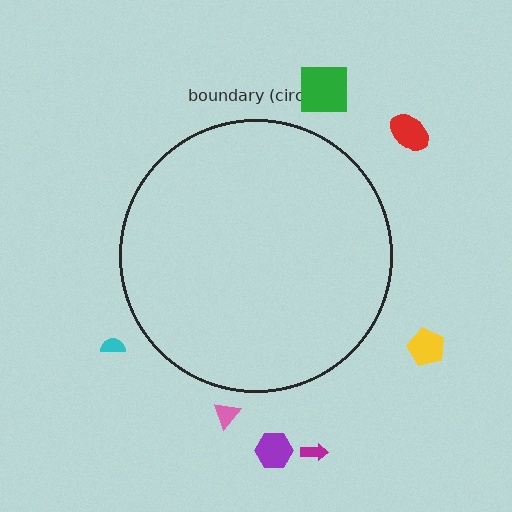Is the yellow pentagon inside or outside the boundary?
Outside.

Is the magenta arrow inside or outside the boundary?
Outside.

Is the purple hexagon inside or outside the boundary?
Outside.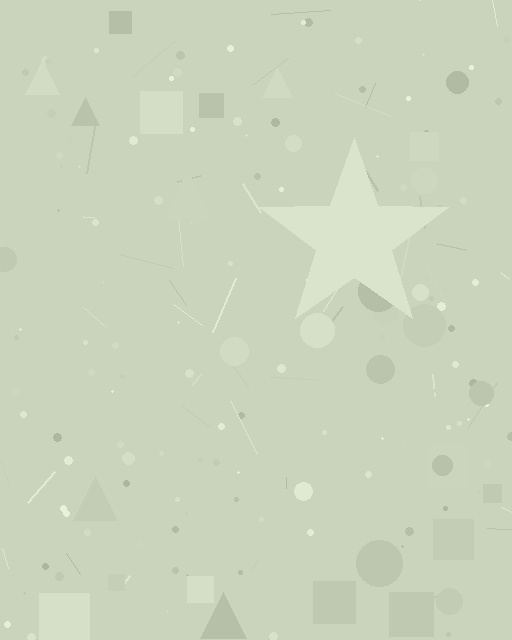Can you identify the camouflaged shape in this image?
The camouflaged shape is a star.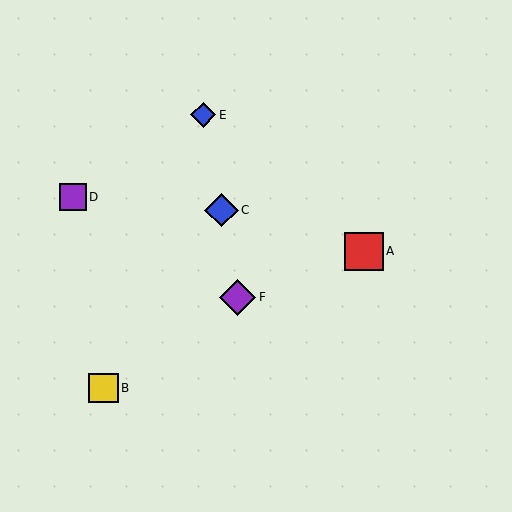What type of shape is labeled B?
Shape B is a yellow square.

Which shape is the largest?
The red square (labeled A) is the largest.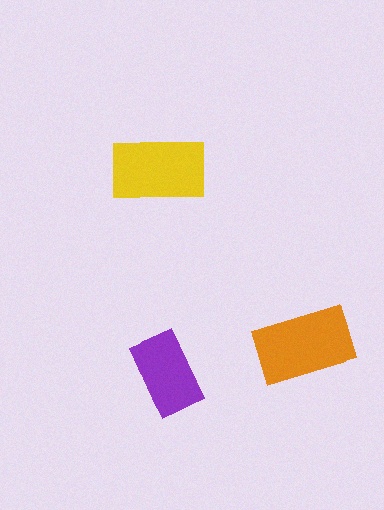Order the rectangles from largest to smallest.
the orange one, the yellow one, the purple one.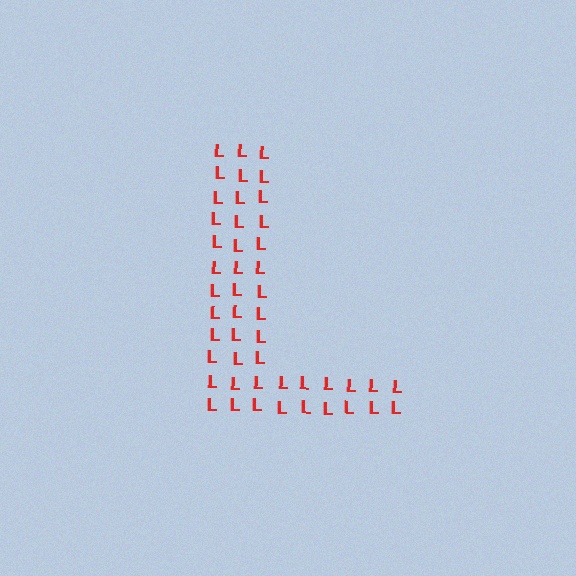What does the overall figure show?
The overall figure shows the letter L.